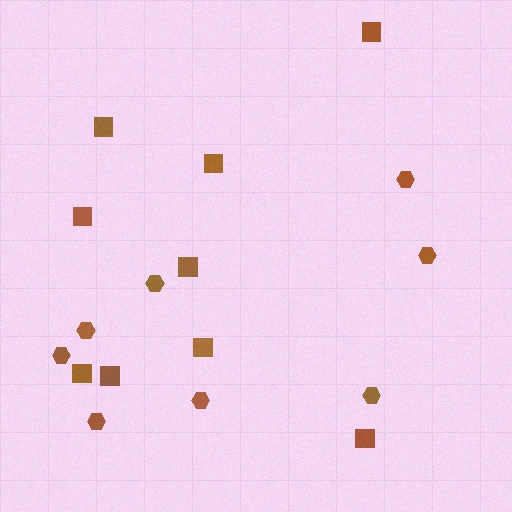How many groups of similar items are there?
There are 2 groups: one group of hexagons (8) and one group of squares (9).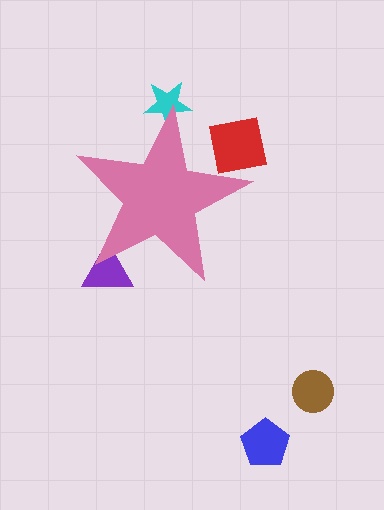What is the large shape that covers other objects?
A pink star.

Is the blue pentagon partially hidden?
No, the blue pentagon is fully visible.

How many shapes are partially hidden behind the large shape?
4 shapes are partially hidden.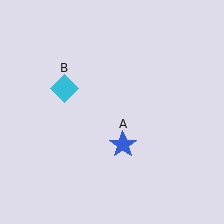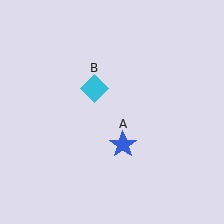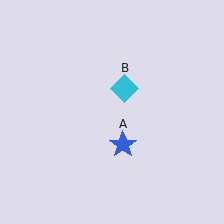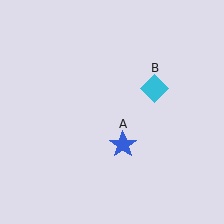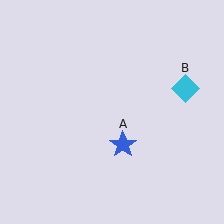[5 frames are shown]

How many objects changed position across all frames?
1 object changed position: cyan diamond (object B).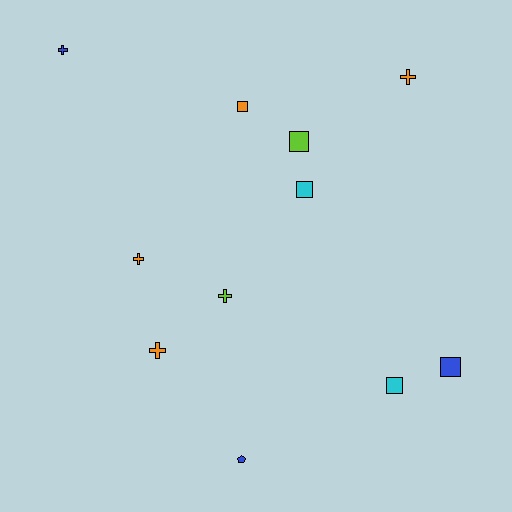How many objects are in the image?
There are 11 objects.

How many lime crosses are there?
There is 1 lime cross.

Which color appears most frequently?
Orange, with 4 objects.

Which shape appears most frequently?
Square, with 5 objects.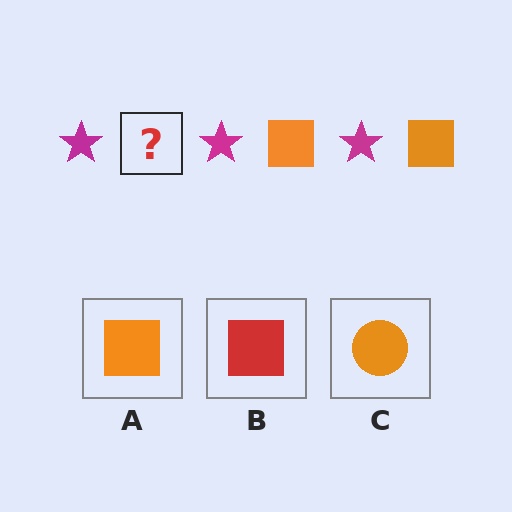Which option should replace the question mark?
Option A.